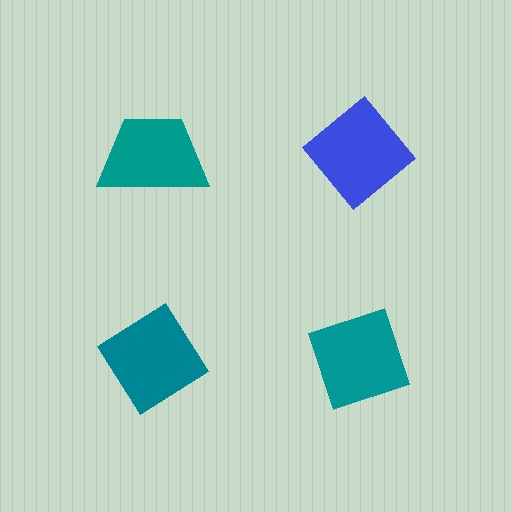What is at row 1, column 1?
A teal trapezoid.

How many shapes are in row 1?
2 shapes.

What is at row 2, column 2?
A teal diamond.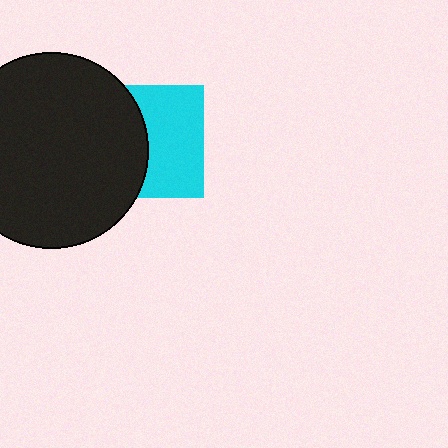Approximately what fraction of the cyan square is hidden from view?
Roughly 46% of the cyan square is hidden behind the black circle.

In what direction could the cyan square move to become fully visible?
The cyan square could move right. That would shift it out from behind the black circle entirely.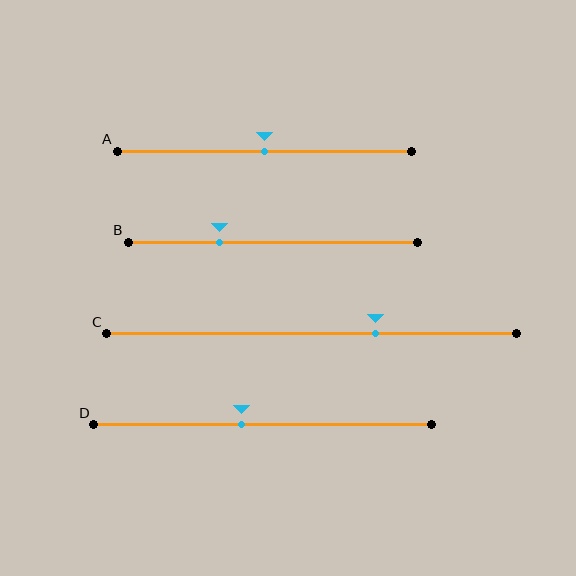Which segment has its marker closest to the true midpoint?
Segment A has its marker closest to the true midpoint.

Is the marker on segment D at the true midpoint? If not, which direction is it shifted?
No, the marker on segment D is shifted to the left by about 6% of the segment length.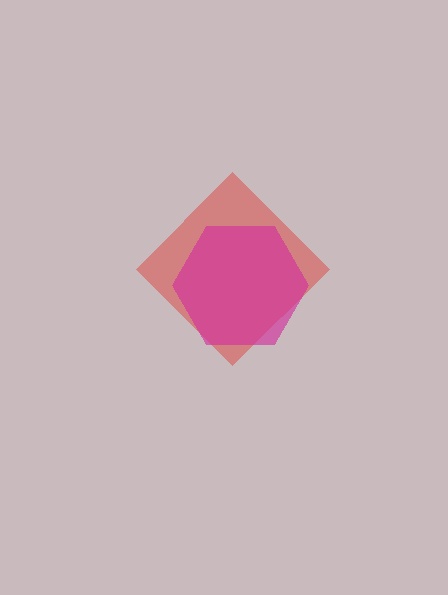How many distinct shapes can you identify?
There are 2 distinct shapes: a red diamond, a magenta hexagon.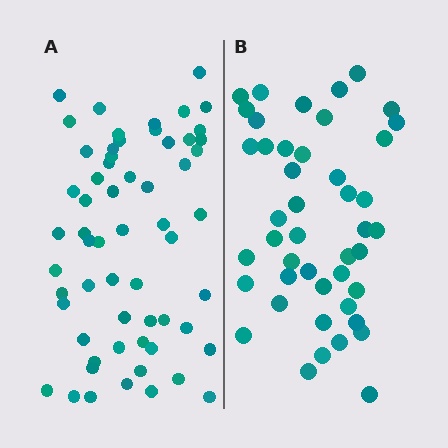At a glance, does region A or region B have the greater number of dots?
Region A (the left region) has more dots.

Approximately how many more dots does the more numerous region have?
Region A has approximately 15 more dots than region B.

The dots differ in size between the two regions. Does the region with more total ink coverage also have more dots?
No. Region B has more total ink coverage because its dots are larger, but region A actually contains more individual dots. Total area can be misleading — the number of items is what matters here.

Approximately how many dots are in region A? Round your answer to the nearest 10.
About 60 dots.